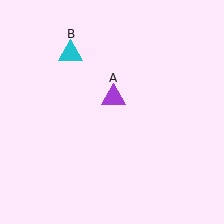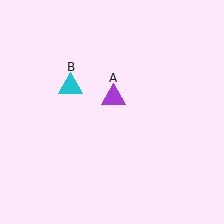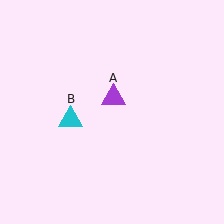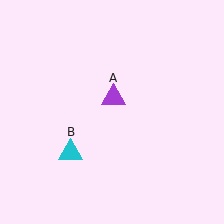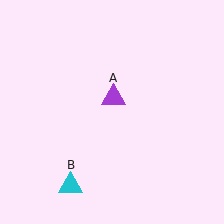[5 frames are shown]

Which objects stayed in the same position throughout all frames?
Purple triangle (object A) remained stationary.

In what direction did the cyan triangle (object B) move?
The cyan triangle (object B) moved down.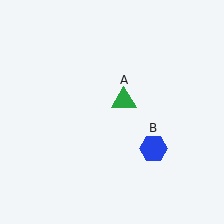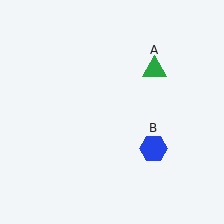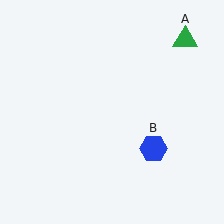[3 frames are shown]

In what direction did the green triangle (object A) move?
The green triangle (object A) moved up and to the right.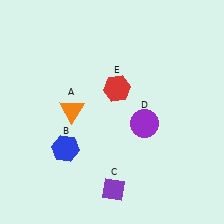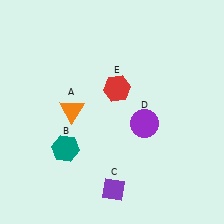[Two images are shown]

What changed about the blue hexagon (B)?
In Image 1, B is blue. In Image 2, it changed to teal.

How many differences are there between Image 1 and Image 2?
There is 1 difference between the two images.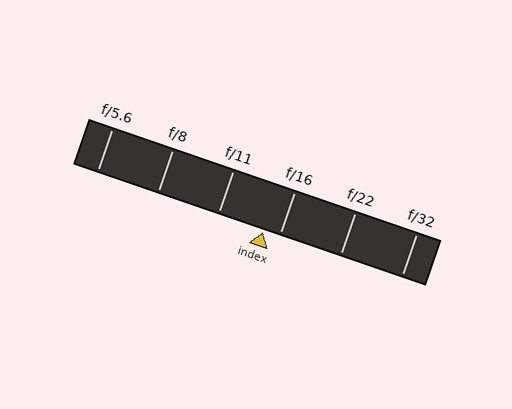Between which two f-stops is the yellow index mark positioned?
The index mark is between f/11 and f/16.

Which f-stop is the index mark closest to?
The index mark is closest to f/16.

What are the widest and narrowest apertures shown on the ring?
The widest aperture shown is f/5.6 and the narrowest is f/32.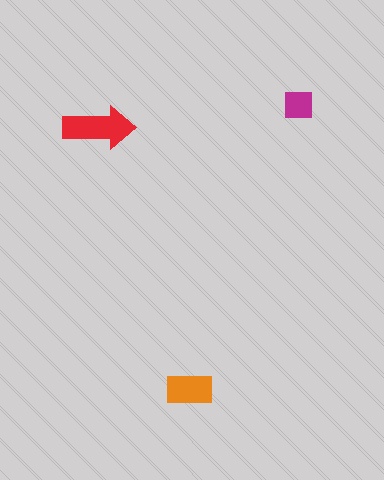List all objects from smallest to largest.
The magenta square, the orange rectangle, the red arrow.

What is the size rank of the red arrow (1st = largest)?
1st.